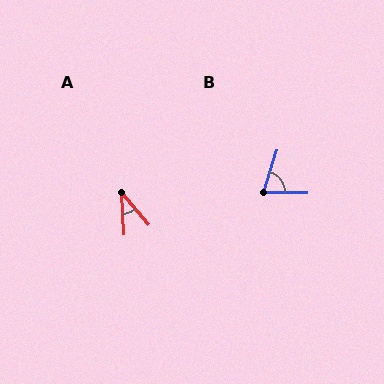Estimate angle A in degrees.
Approximately 36 degrees.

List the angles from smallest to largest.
A (36°), B (73°).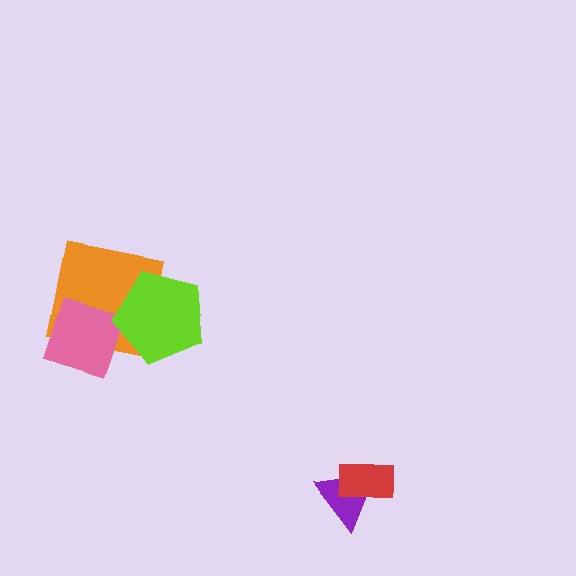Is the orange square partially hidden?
Yes, it is partially covered by another shape.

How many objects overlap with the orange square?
2 objects overlap with the orange square.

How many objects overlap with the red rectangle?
1 object overlaps with the red rectangle.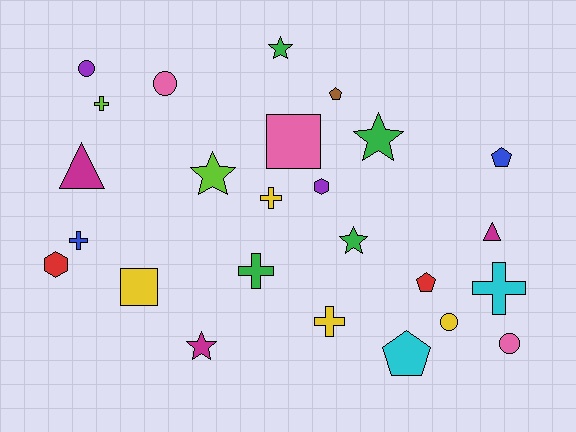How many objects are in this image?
There are 25 objects.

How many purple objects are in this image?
There are 2 purple objects.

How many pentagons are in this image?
There are 4 pentagons.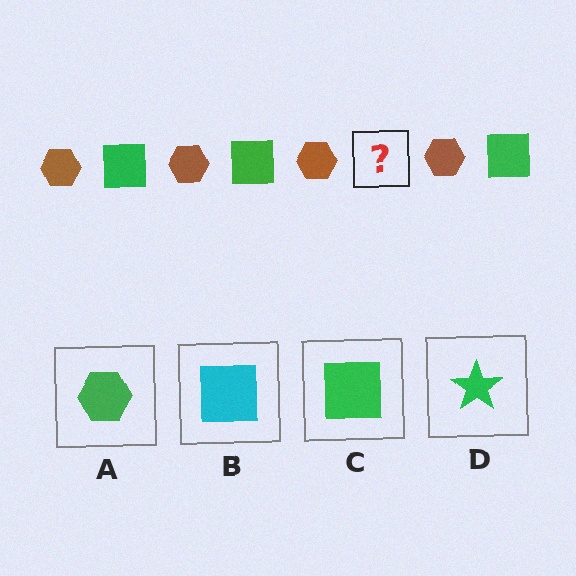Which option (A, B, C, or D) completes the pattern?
C.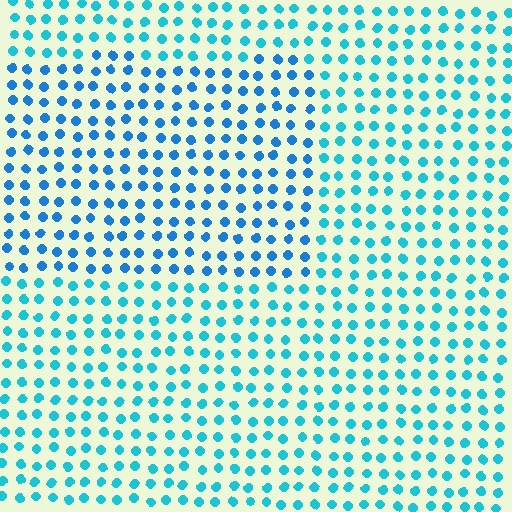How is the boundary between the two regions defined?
The boundary is defined purely by a slight shift in hue (about 24 degrees). Spacing, size, and orientation are identical on both sides.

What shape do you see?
I see a rectangle.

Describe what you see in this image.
The image is filled with small cyan elements in a uniform arrangement. A rectangle-shaped region is visible where the elements are tinted to a slightly different hue, forming a subtle color boundary.